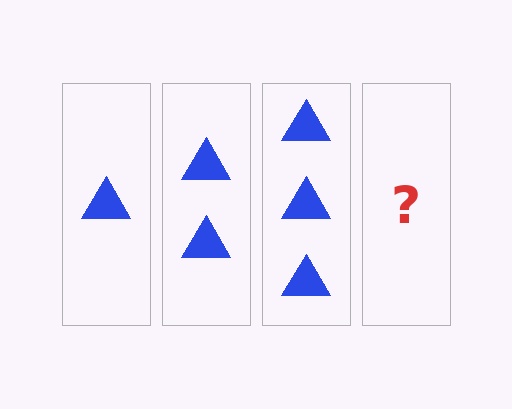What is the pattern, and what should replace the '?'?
The pattern is that each step adds one more triangle. The '?' should be 4 triangles.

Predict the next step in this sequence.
The next step is 4 triangles.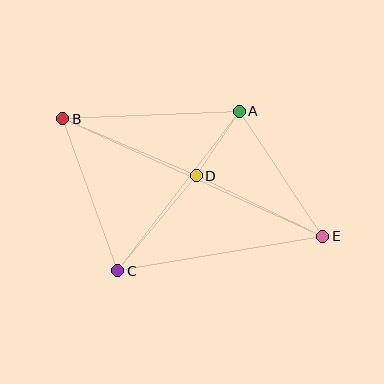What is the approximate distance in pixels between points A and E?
The distance between A and E is approximately 150 pixels.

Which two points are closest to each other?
Points A and D are closest to each other.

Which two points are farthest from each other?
Points B and E are farthest from each other.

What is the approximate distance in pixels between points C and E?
The distance between C and E is approximately 207 pixels.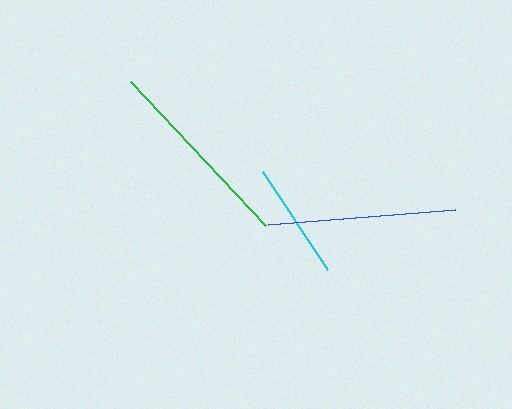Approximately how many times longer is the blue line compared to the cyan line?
The blue line is approximately 1.6 times the length of the cyan line.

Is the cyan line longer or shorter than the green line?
The green line is longer than the cyan line.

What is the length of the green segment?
The green segment is approximately 198 pixels long.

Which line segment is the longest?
The green line is the longest at approximately 198 pixels.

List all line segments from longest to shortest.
From longest to shortest: green, blue, cyan.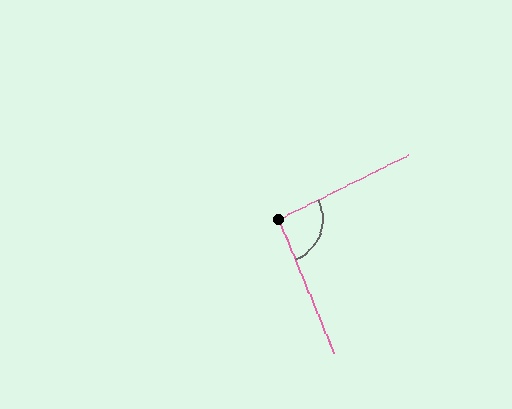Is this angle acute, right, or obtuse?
It is approximately a right angle.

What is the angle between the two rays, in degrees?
Approximately 94 degrees.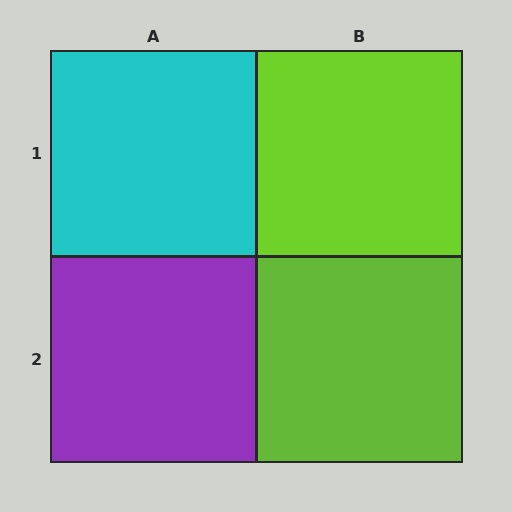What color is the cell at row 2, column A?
Purple.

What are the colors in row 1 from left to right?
Cyan, lime.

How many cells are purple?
1 cell is purple.